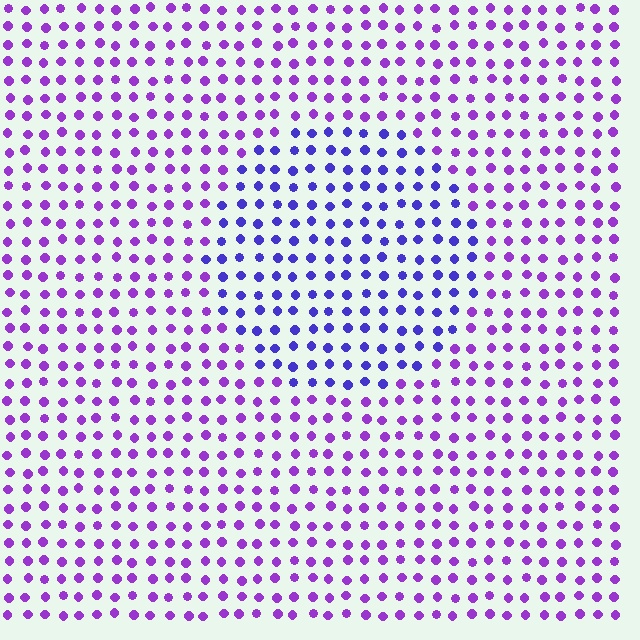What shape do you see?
I see a circle.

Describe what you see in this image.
The image is filled with small purple elements in a uniform arrangement. A circle-shaped region is visible where the elements are tinted to a slightly different hue, forming a subtle color boundary.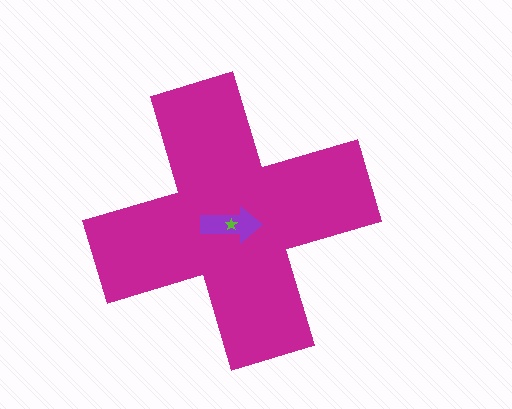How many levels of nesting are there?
3.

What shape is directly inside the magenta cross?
The purple arrow.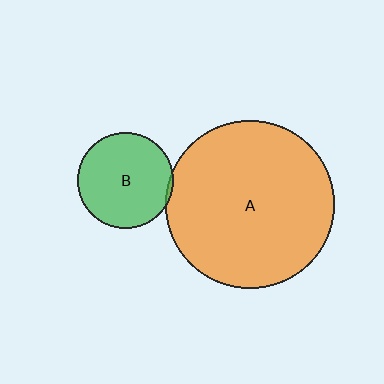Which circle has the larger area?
Circle A (orange).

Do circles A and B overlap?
Yes.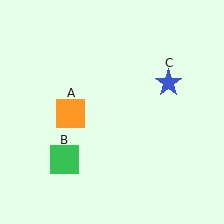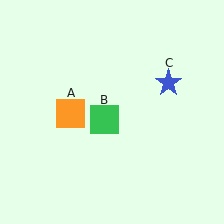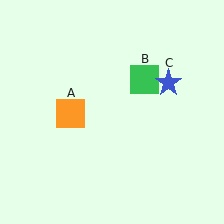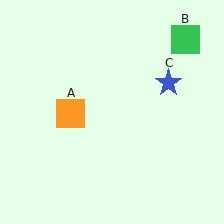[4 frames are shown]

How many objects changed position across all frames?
1 object changed position: green square (object B).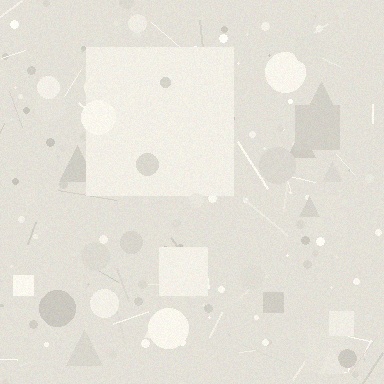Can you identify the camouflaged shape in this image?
The camouflaged shape is a square.